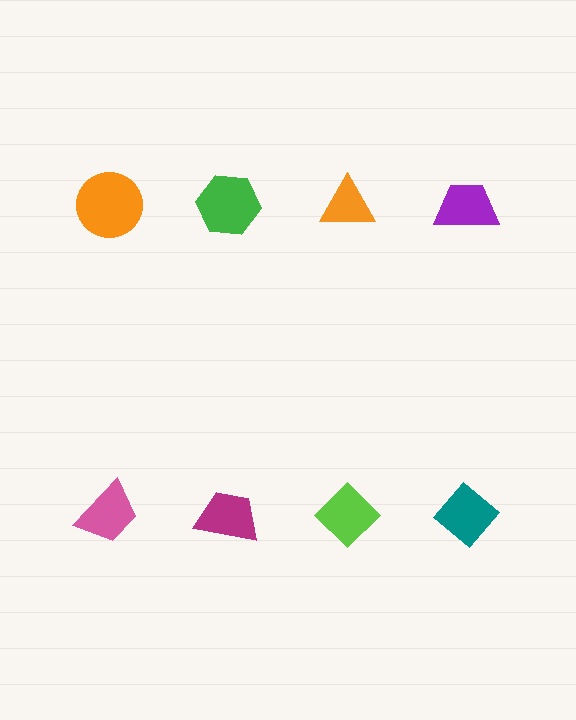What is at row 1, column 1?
An orange circle.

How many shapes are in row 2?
4 shapes.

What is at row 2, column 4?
A teal diamond.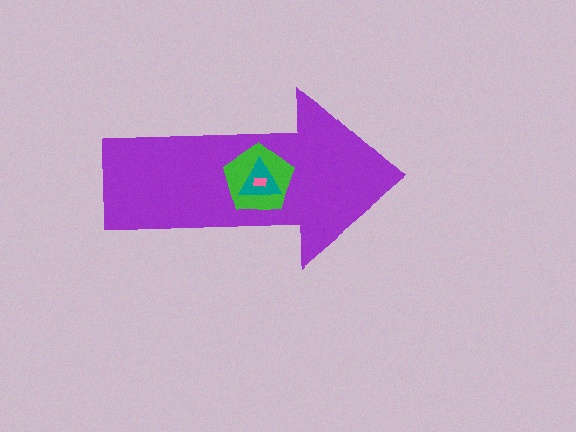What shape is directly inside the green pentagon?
The teal triangle.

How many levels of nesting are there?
4.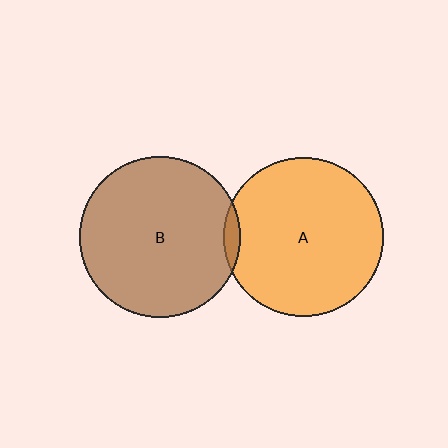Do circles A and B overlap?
Yes.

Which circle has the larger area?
Circle B (brown).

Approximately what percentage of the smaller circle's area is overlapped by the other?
Approximately 5%.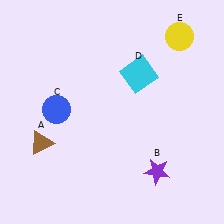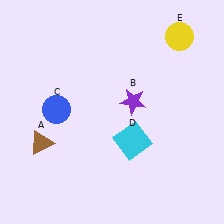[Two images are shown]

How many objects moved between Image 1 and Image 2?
2 objects moved between the two images.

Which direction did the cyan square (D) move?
The cyan square (D) moved down.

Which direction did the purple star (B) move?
The purple star (B) moved up.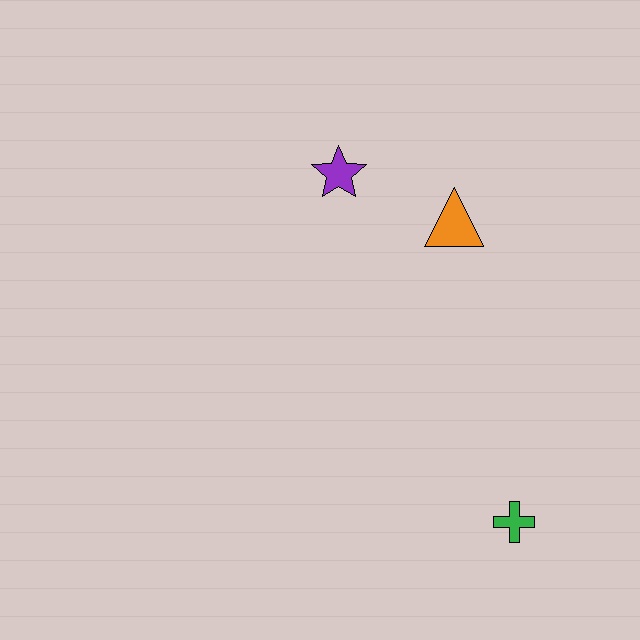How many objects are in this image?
There are 3 objects.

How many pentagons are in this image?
There are no pentagons.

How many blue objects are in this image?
There are no blue objects.